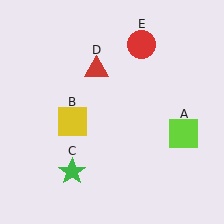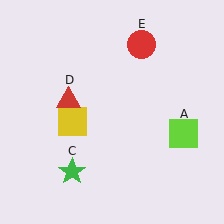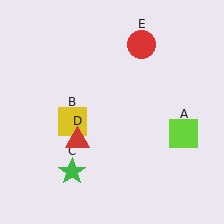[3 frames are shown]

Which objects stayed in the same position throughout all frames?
Lime square (object A) and yellow square (object B) and green star (object C) and red circle (object E) remained stationary.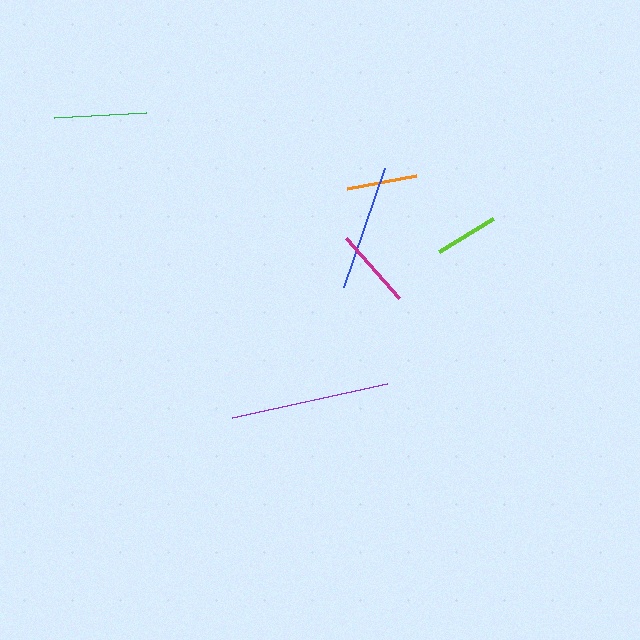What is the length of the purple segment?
The purple segment is approximately 159 pixels long.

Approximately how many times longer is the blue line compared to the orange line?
The blue line is approximately 1.8 times the length of the orange line.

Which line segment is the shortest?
The lime line is the shortest at approximately 64 pixels.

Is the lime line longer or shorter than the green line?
The green line is longer than the lime line.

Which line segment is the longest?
The purple line is the longest at approximately 159 pixels.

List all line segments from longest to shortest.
From longest to shortest: purple, blue, green, magenta, orange, lime.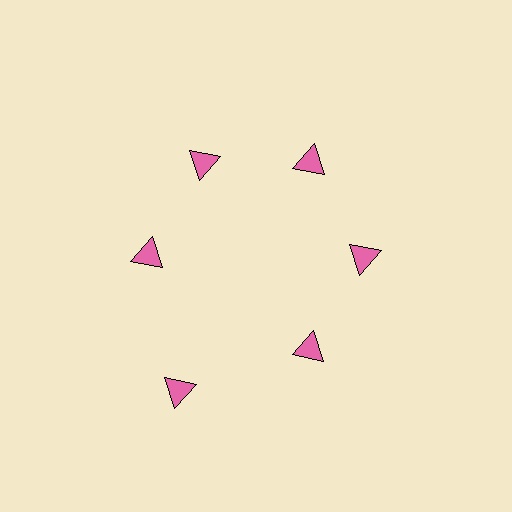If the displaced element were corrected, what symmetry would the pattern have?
It would have 6-fold rotational symmetry — the pattern would map onto itself every 60 degrees.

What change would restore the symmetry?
The symmetry would be restored by moving it inward, back onto the ring so that all 6 triangles sit at equal angles and equal distance from the center.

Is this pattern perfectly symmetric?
No. The 6 pink triangles are arranged in a ring, but one element near the 7 o'clock position is pushed outward from the center, breaking the 6-fold rotational symmetry.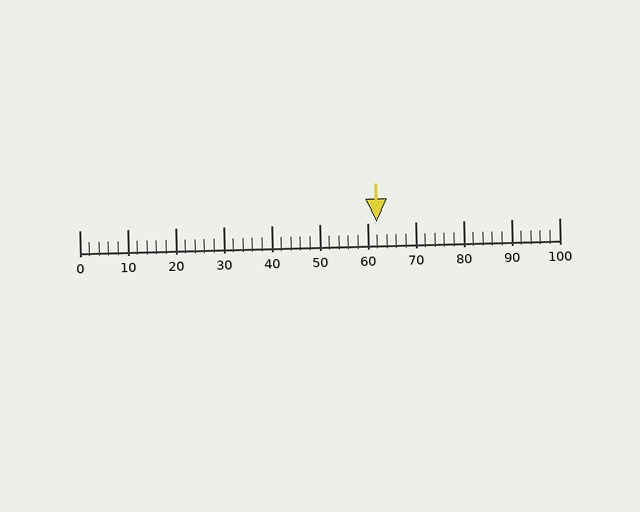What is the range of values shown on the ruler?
The ruler shows values from 0 to 100.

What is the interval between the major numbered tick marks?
The major tick marks are spaced 10 units apart.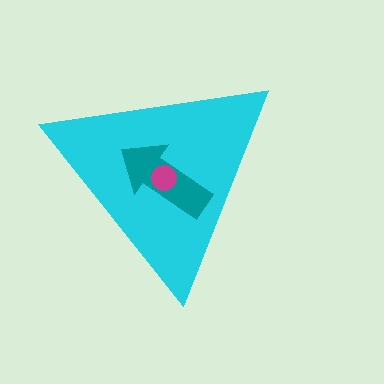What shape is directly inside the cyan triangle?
The teal arrow.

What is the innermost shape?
The magenta circle.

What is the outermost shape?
The cyan triangle.